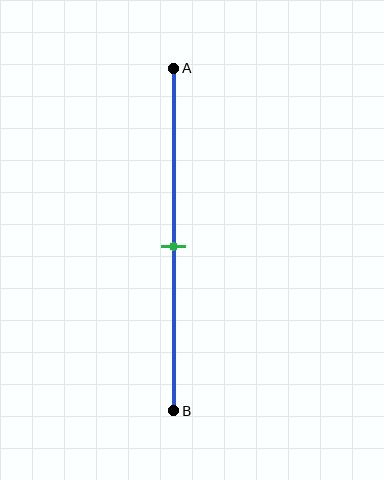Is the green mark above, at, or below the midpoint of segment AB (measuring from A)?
The green mark is approximately at the midpoint of segment AB.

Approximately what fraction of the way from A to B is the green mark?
The green mark is approximately 50% of the way from A to B.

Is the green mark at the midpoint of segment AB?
Yes, the mark is approximately at the midpoint.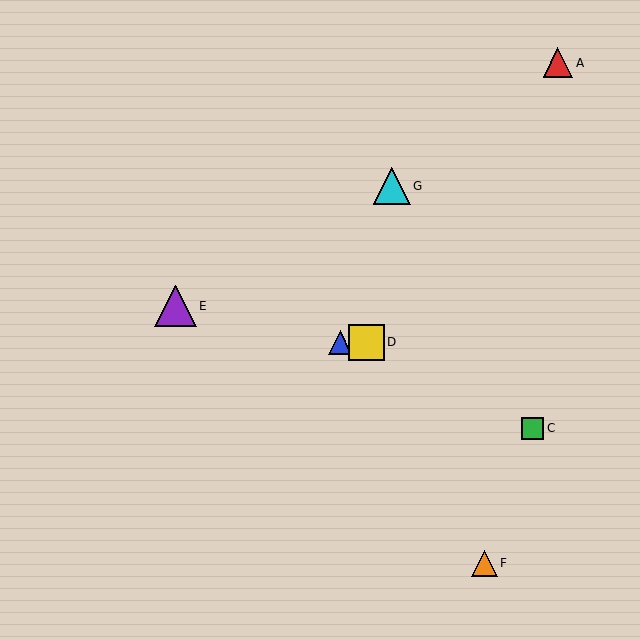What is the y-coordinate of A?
Object A is at y≈63.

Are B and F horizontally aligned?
No, B is at y≈342 and F is at y≈563.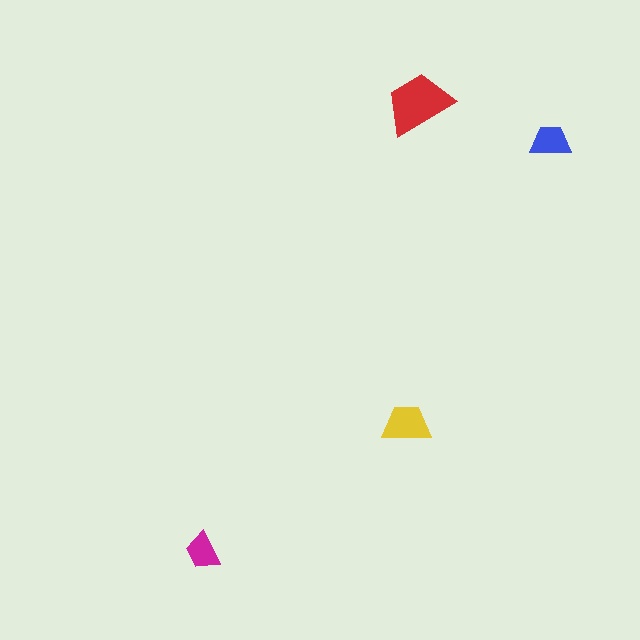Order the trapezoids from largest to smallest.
the red one, the yellow one, the blue one, the magenta one.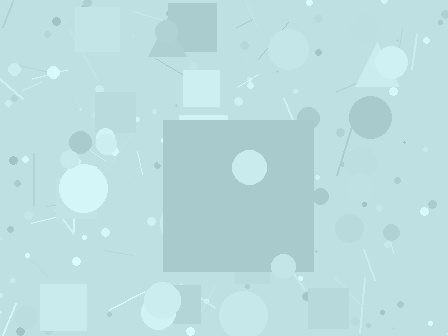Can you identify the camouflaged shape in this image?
The camouflaged shape is a square.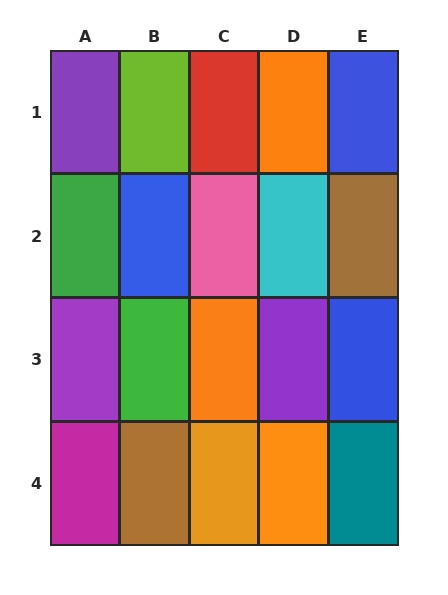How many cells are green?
2 cells are green.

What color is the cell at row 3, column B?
Green.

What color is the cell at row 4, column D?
Orange.